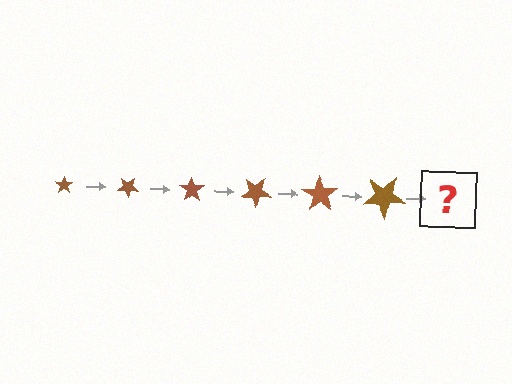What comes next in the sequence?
The next element should be a star, larger than the previous one and rotated 210 degrees from the start.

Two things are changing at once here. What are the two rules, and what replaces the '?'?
The two rules are that the star grows larger each step and it rotates 35 degrees each step. The '?' should be a star, larger than the previous one and rotated 210 degrees from the start.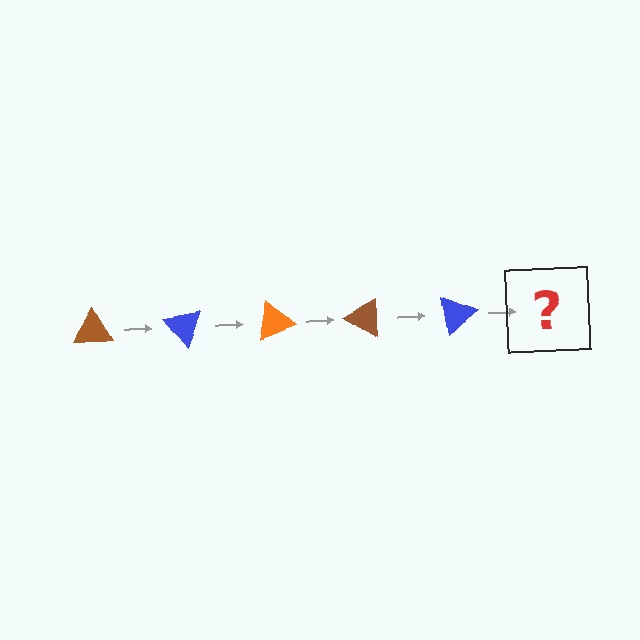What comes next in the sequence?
The next element should be an orange triangle, rotated 250 degrees from the start.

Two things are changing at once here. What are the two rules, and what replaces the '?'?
The two rules are that it rotates 50 degrees each step and the color cycles through brown, blue, and orange. The '?' should be an orange triangle, rotated 250 degrees from the start.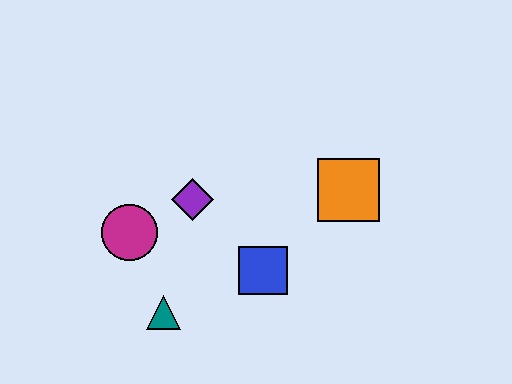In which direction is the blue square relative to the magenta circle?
The blue square is to the right of the magenta circle.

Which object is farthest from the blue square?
The magenta circle is farthest from the blue square.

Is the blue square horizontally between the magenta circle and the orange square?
Yes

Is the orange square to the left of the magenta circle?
No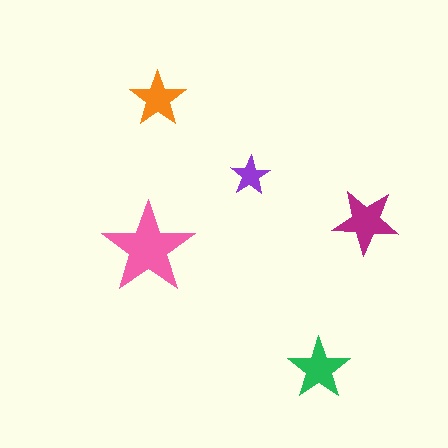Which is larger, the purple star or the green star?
The green one.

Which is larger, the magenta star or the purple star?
The magenta one.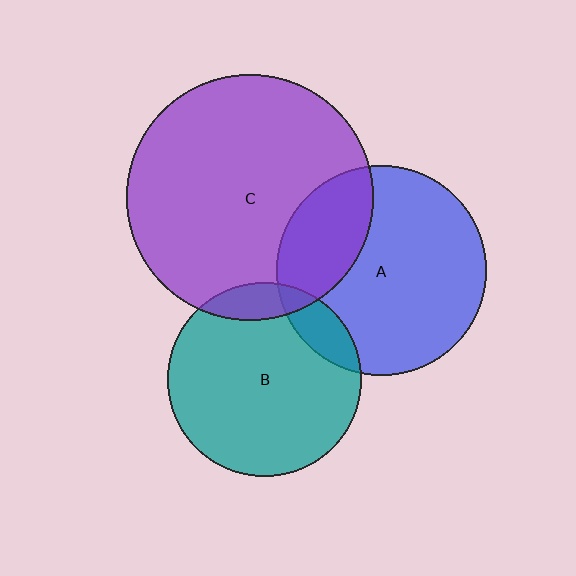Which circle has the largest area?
Circle C (purple).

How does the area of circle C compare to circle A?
Approximately 1.4 times.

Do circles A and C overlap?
Yes.